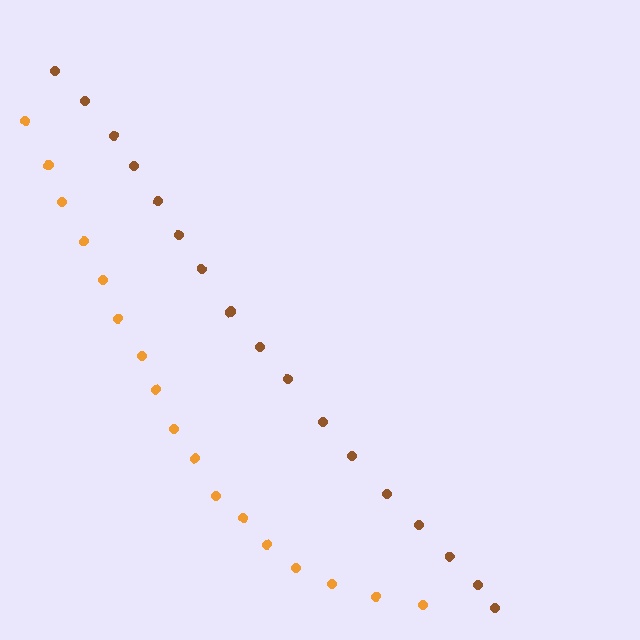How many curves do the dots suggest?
There are 2 distinct paths.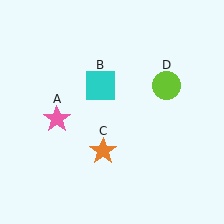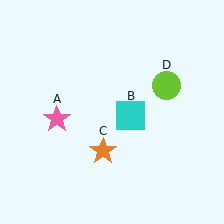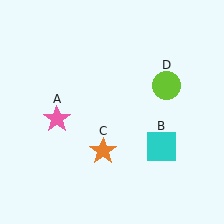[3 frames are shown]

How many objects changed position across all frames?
1 object changed position: cyan square (object B).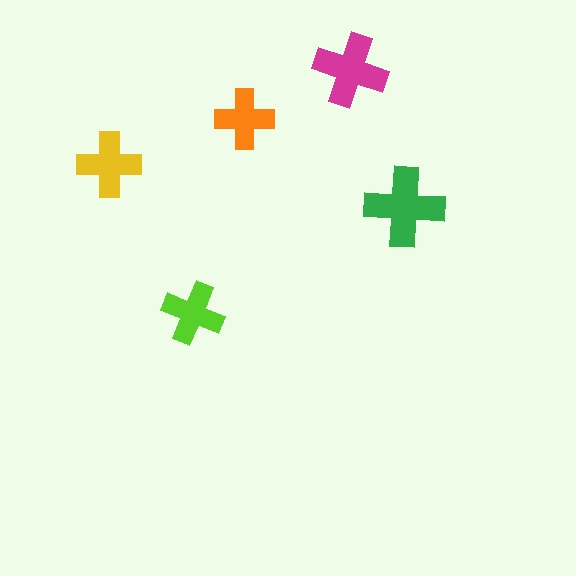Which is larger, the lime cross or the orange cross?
The lime one.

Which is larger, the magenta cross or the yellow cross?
The magenta one.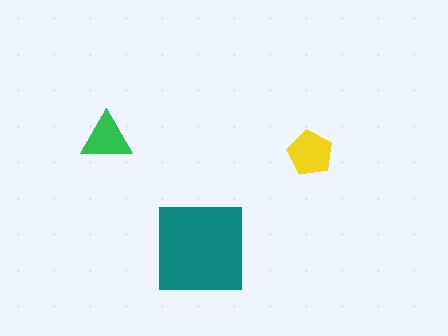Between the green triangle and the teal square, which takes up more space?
The teal square.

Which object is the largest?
The teal square.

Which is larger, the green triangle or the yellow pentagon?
The yellow pentagon.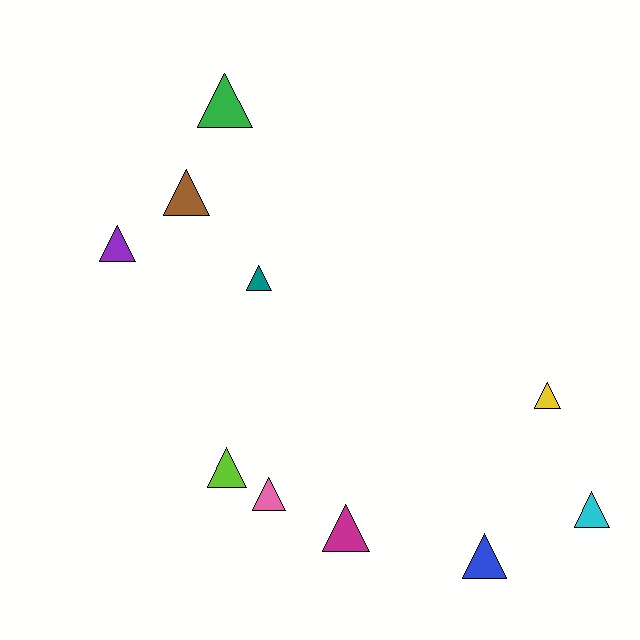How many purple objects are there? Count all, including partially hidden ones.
There is 1 purple object.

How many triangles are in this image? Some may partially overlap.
There are 10 triangles.